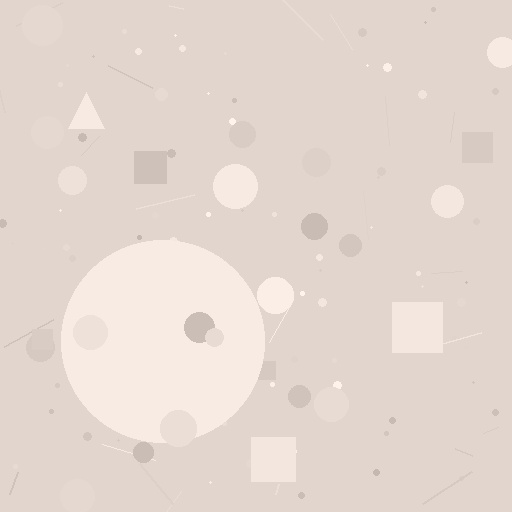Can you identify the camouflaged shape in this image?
The camouflaged shape is a circle.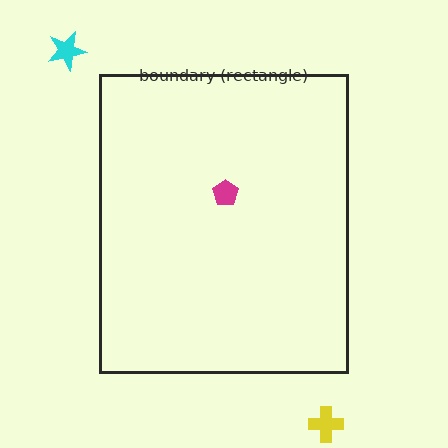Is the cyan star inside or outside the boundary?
Outside.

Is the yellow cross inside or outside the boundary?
Outside.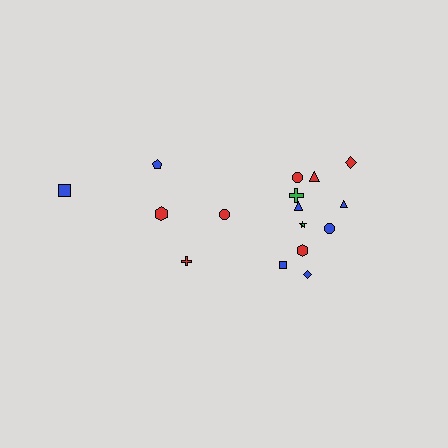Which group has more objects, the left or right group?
The right group.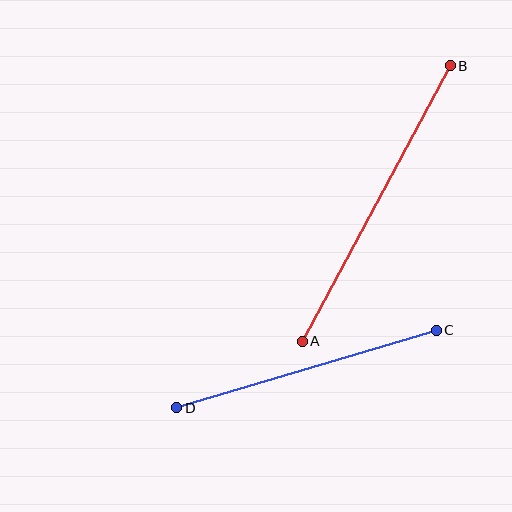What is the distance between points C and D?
The distance is approximately 271 pixels.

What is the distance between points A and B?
The distance is approximately 313 pixels.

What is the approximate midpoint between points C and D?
The midpoint is at approximately (307, 369) pixels.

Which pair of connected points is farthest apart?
Points A and B are farthest apart.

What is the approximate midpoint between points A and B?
The midpoint is at approximately (376, 203) pixels.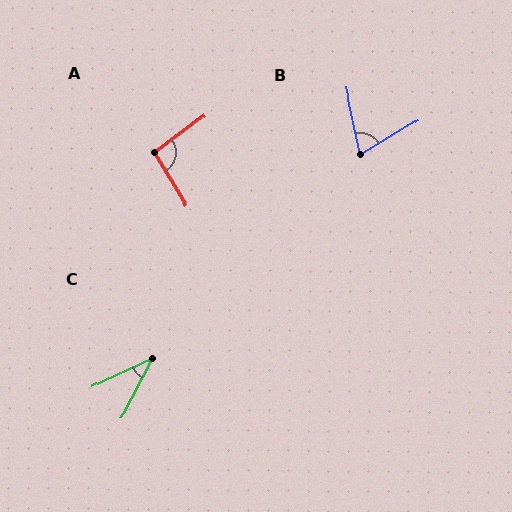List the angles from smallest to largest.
C (38°), B (71°), A (96°).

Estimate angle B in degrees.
Approximately 71 degrees.